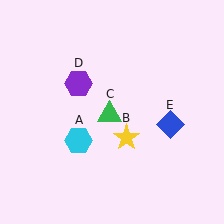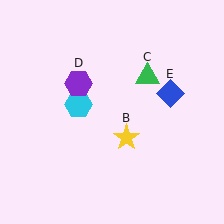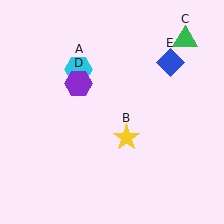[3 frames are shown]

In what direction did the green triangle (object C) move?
The green triangle (object C) moved up and to the right.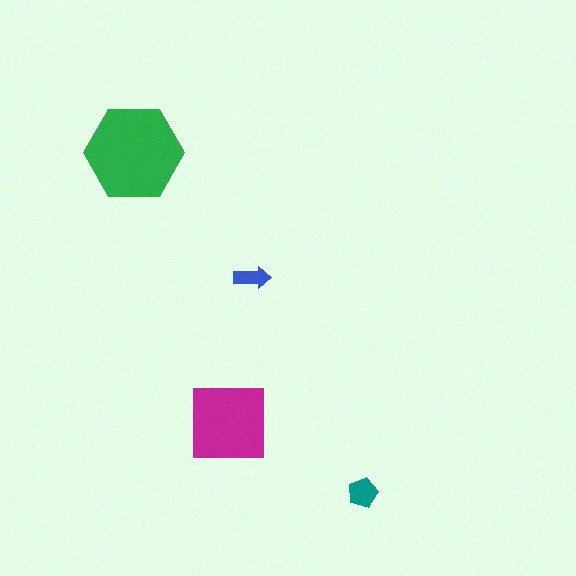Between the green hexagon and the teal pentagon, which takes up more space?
The green hexagon.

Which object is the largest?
The green hexagon.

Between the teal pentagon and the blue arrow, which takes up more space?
The teal pentagon.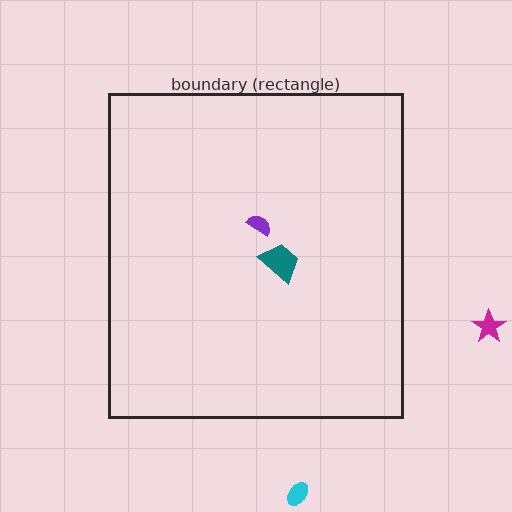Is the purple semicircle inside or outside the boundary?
Inside.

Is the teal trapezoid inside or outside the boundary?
Inside.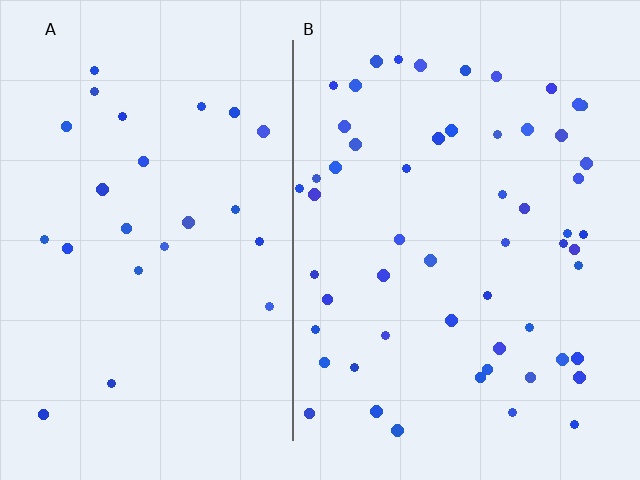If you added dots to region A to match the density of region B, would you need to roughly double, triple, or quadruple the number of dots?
Approximately double.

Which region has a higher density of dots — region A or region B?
B (the right).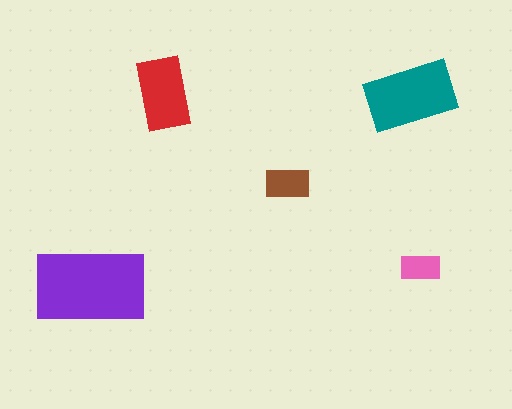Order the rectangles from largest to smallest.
the purple one, the teal one, the red one, the brown one, the pink one.